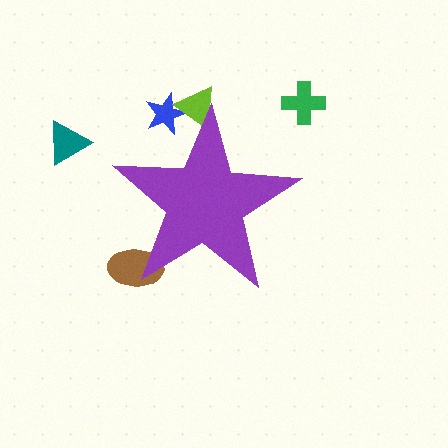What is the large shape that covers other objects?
A purple star.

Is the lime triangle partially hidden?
Yes, the lime triangle is partially hidden behind the purple star.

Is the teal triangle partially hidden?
No, the teal triangle is fully visible.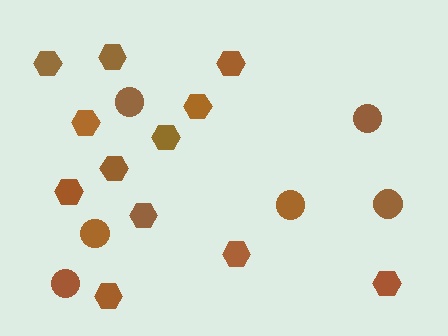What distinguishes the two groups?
There are 2 groups: one group of circles (6) and one group of hexagons (12).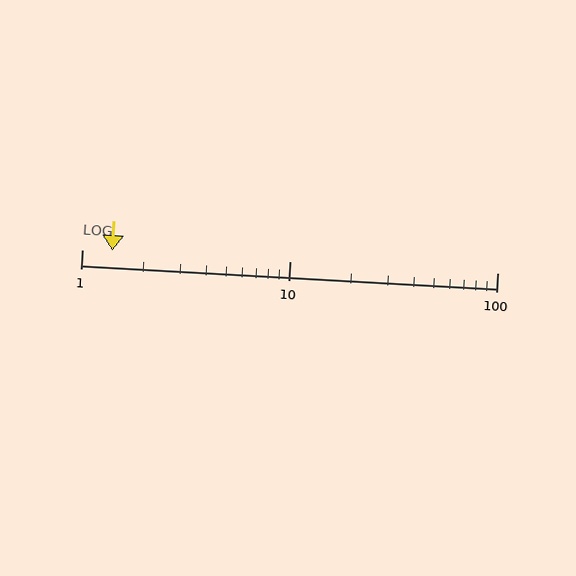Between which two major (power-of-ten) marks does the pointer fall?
The pointer is between 1 and 10.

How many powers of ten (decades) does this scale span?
The scale spans 2 decades, from 1 to 100.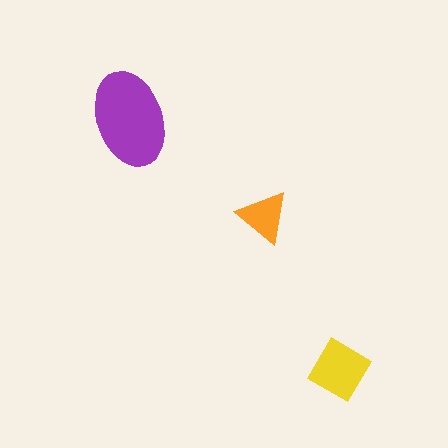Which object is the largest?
The purple ellipse.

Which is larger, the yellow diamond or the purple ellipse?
The purple ellipse.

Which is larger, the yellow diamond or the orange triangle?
The yellow diamond.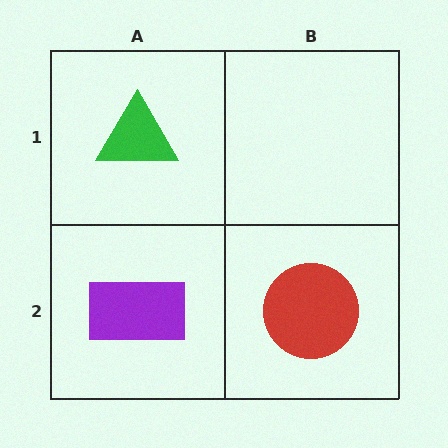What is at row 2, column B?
A red circle.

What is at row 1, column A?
A green triangle.